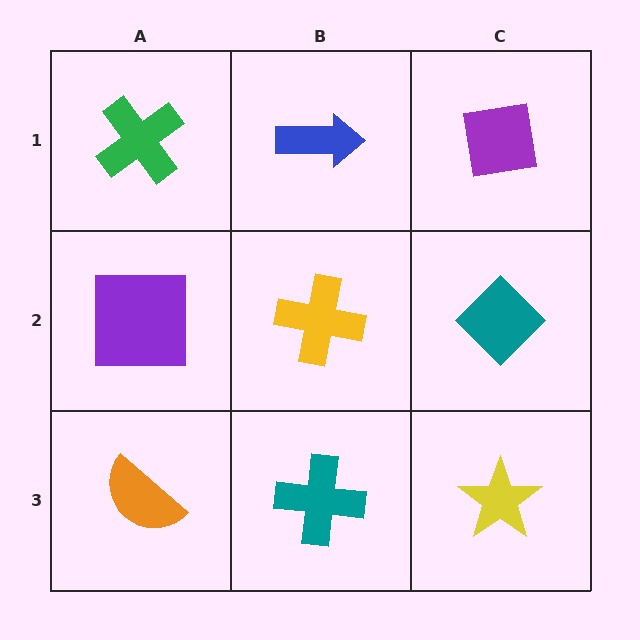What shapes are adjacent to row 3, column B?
A yellow cross (row 2, column B), an orange semicircle (row 3, column A), a yellow star (row 3, column C).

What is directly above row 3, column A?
A purple square.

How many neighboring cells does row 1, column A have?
2.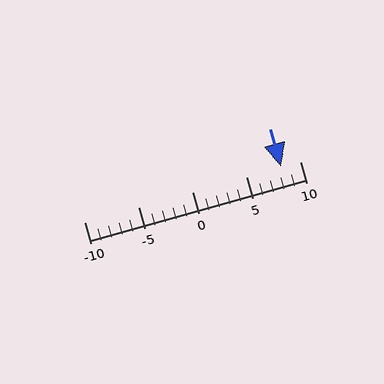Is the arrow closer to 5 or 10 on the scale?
The arrow is closer to 10.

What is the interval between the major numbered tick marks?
The major tick marks are spaced 5 units apart.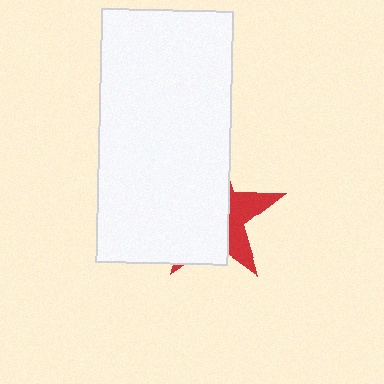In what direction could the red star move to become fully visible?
The red star could move right. That would shift it out from behind the white rectangle entirely.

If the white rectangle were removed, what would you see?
You would see the complete red star.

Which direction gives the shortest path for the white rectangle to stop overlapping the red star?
Moving left gives the shortest separation.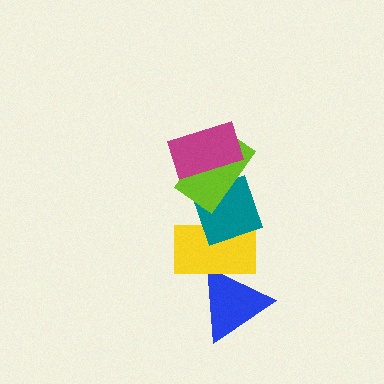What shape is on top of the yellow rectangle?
The teal diamond is on top of the yellow rectangle.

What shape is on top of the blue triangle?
The yellow rectangle is on top of the blue triangle.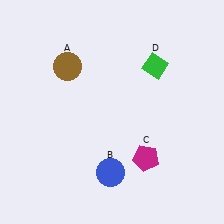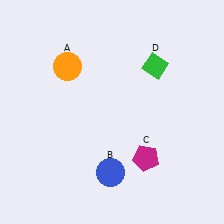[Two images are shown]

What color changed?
The circle (A) changed from brown in Image 1 to orange in Image 2.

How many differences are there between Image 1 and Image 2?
There is 1 difference between the two images.